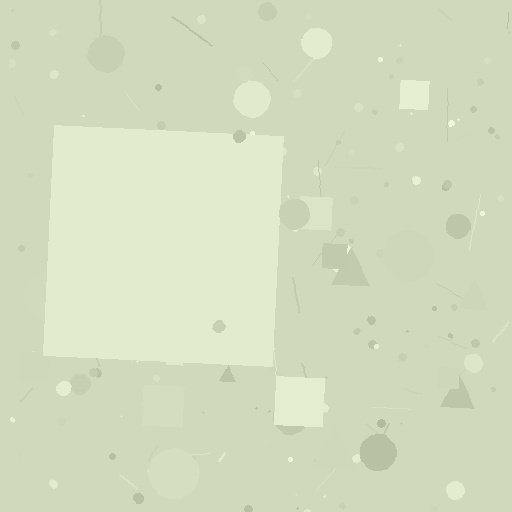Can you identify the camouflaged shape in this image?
The camouflaged shape is a square.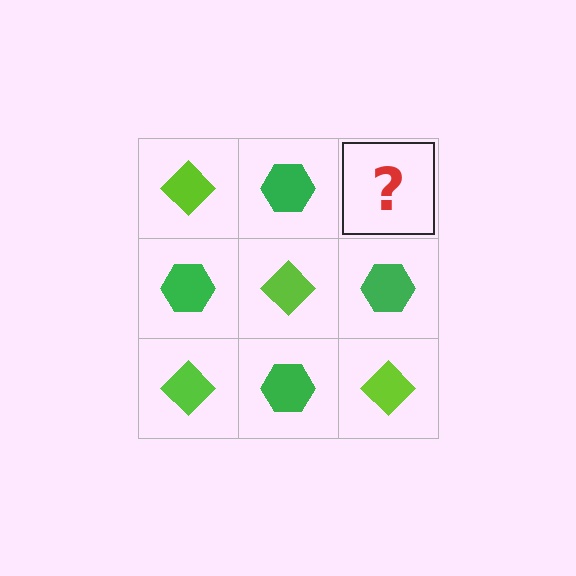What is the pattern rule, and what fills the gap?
The rule is that it alternates lime diamond and green hexagon in a checkerboard pattern. The gap should be filled with a lime diamond.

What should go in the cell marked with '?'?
The missing cell should contain a lime diamond.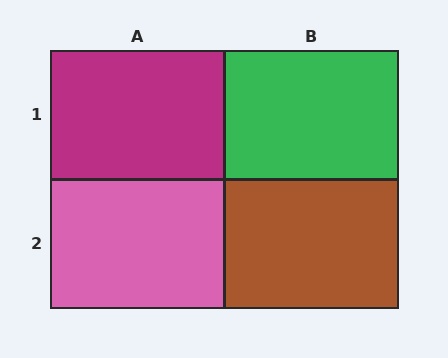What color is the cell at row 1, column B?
Green.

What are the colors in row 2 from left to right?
Pink, brown.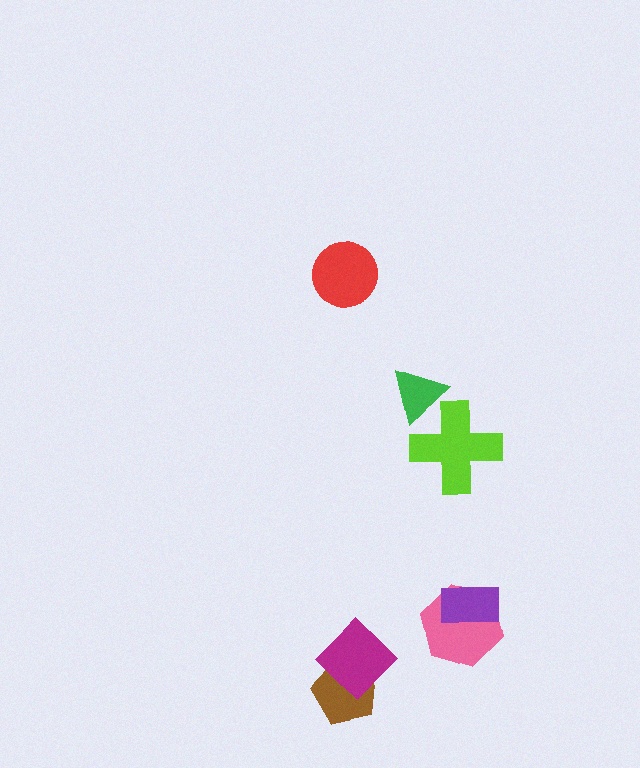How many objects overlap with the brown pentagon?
1 object overlaps with the brown pentagon.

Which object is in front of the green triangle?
The lime cross is in front of the green triangle.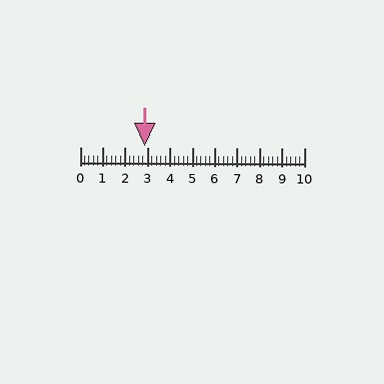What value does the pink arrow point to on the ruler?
The pink arrow points to approximately 2.9.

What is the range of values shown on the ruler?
The ruler shows values from 0 to 10.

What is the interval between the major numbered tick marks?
The major tick marks are spaced 1 units apart.